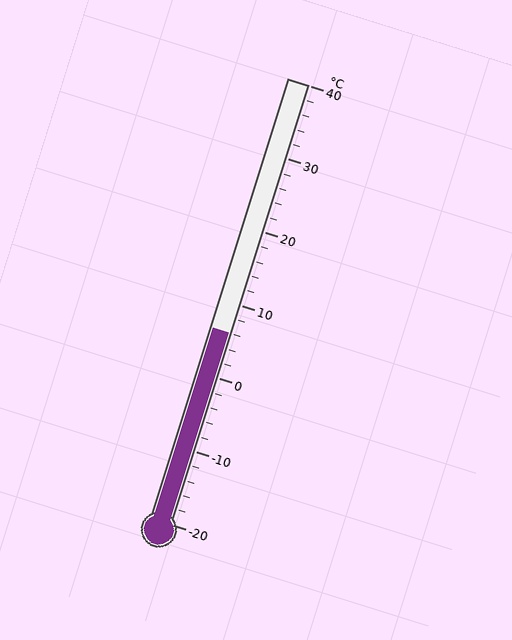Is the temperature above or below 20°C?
The temperature is below 20°C.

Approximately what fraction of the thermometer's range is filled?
The thermometer is filled to approximately 45% of its range.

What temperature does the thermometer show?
The thermometer shows approximately 6°C.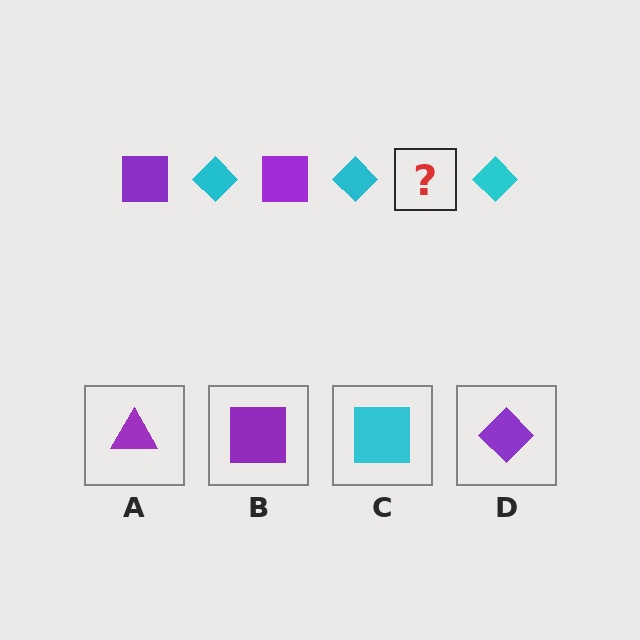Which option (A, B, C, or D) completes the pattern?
B.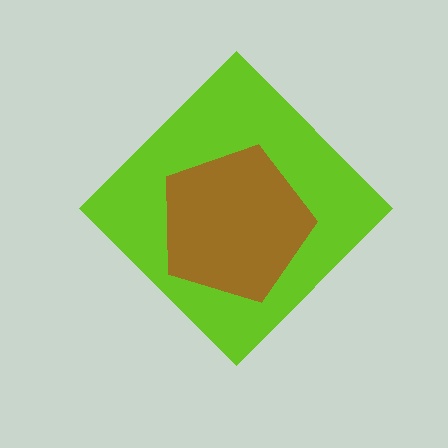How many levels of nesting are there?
2.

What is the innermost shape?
The brown pentagon.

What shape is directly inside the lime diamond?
The brown pentagon.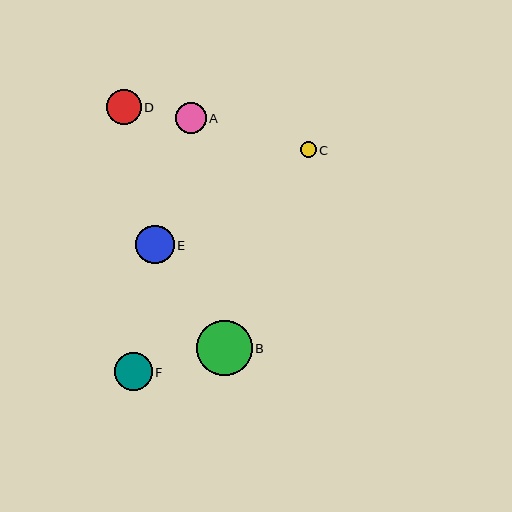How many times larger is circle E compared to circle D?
Circle E is approximately 1.1 times the size of circle D.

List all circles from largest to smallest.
From largest to smallest: B, E, F, D, A, C.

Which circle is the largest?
Circle B is the largest with a size of approximately 55 pixels.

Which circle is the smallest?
Circle C is the smallest with a size of approximately 15 pixels.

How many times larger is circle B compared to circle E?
Circle B is approximately 1.4 times the size of circle E.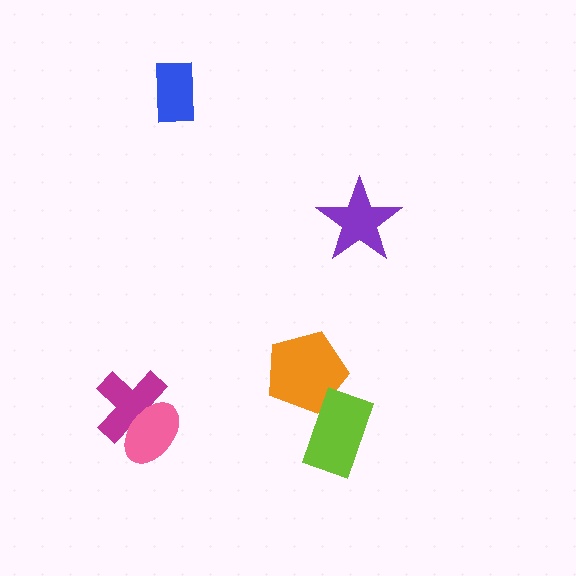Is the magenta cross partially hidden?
Yes, it is partially covered by another shape.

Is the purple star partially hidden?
No, no other shape covers it.